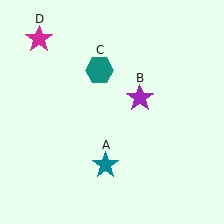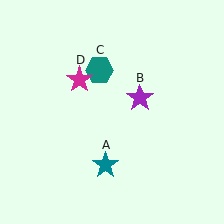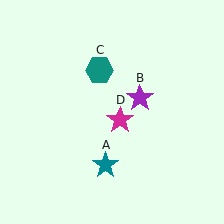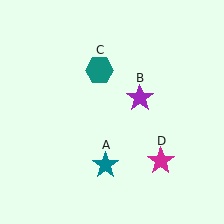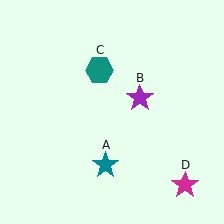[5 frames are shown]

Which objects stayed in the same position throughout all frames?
Teal star (object A) and purple star (object B) and teal hexagon (object C) remained stationary.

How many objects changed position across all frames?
1 object changed position: magenta star (object D).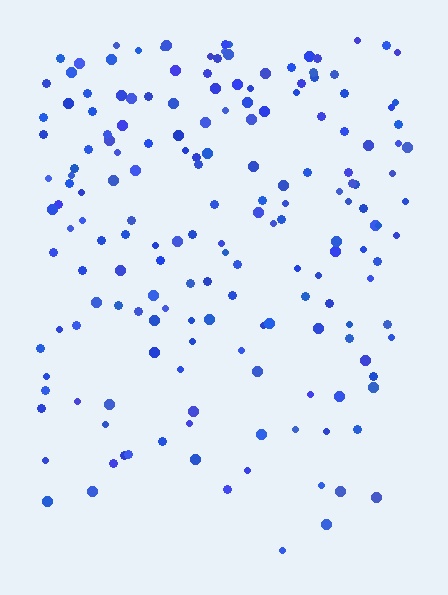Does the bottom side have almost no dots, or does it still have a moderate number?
Still a moderate number, just noticeably fewer than the top.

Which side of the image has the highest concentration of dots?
The top.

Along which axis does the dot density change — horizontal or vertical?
Vertical.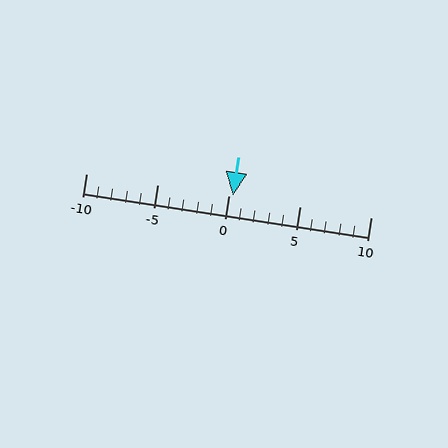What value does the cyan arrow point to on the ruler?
The cyan arrow points to approximately 0.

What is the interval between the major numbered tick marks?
The major tick marks are spaced 5 units apart.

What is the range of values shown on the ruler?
The ruler shows values from -10 to 10.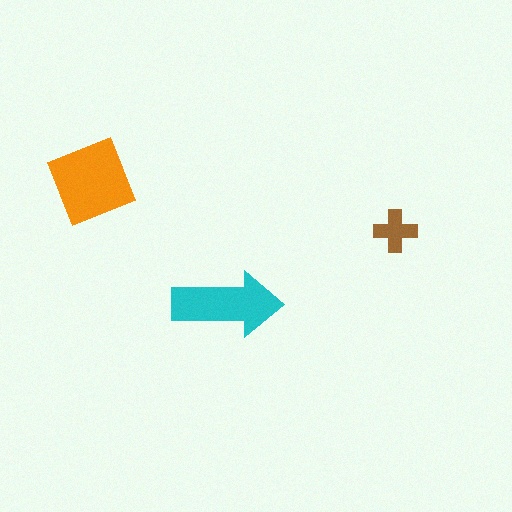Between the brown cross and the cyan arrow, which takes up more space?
The cyan arrow.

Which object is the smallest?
The brown cross.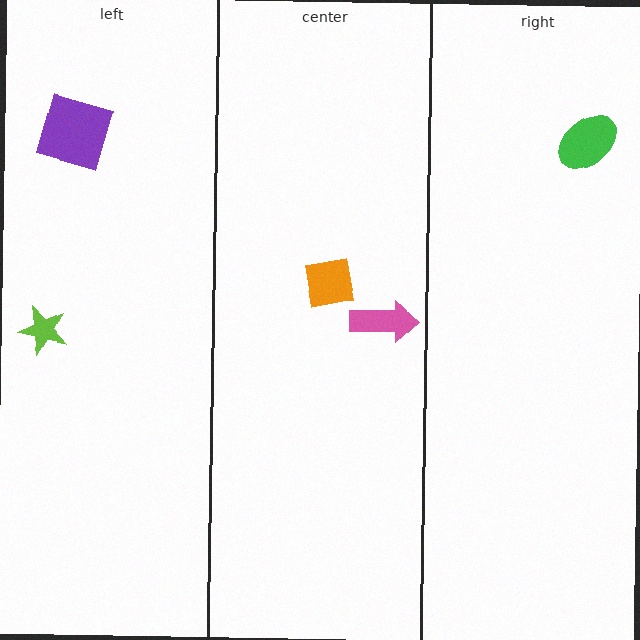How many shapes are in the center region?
2.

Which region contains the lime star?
The left region.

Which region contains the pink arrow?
The center region.